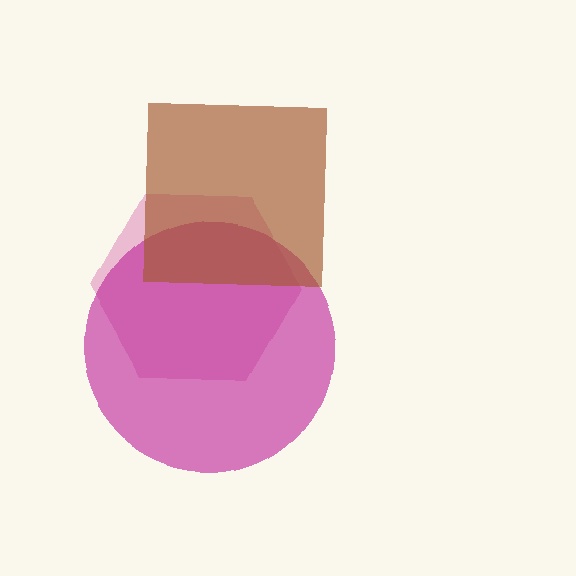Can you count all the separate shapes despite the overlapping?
Yes, there are 3 separate shapes.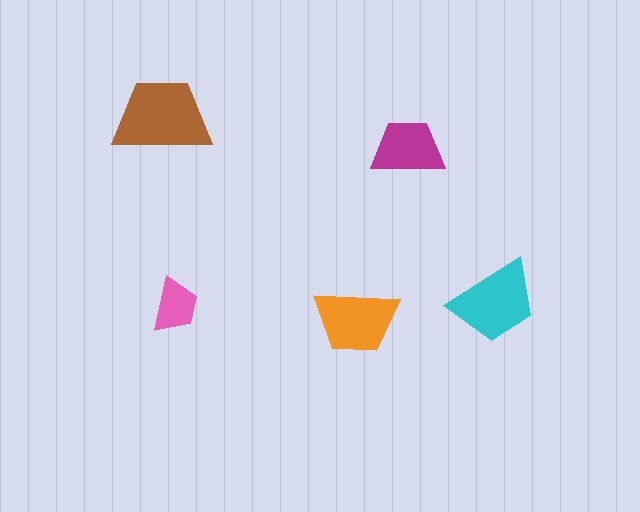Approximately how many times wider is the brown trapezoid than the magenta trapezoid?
About 1.5 times wider.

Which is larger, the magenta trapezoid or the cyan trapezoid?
The cyan one.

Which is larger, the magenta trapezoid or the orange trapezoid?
The orange one.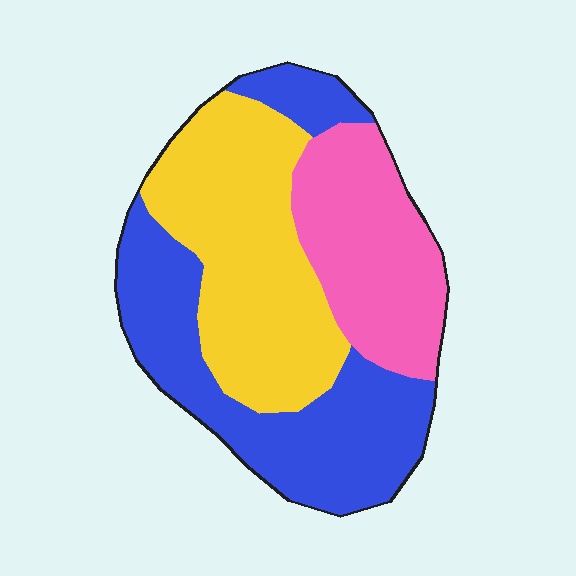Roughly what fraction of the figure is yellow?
Yellow covers around 35% of the figure.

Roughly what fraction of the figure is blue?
Blue takes up about three eighths (3/8) of the figure.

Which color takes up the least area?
Pink, at roughly 25%.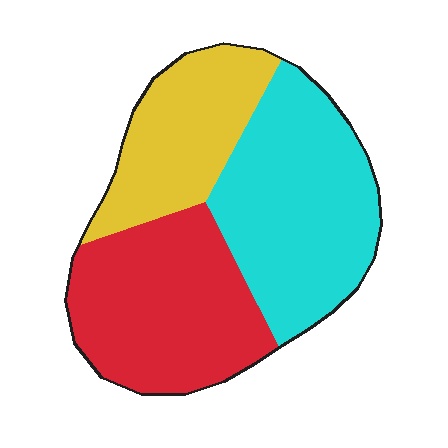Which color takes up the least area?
Yellow, at roughly 25%.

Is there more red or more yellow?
Red.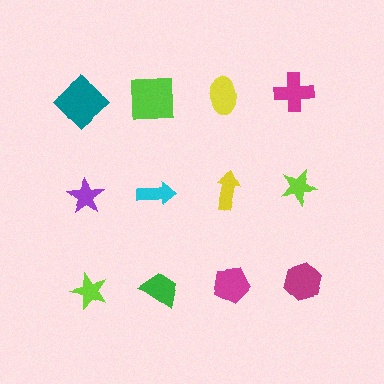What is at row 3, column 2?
A green trapezoid.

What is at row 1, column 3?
A yellow ellipse.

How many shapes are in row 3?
4 shapes.